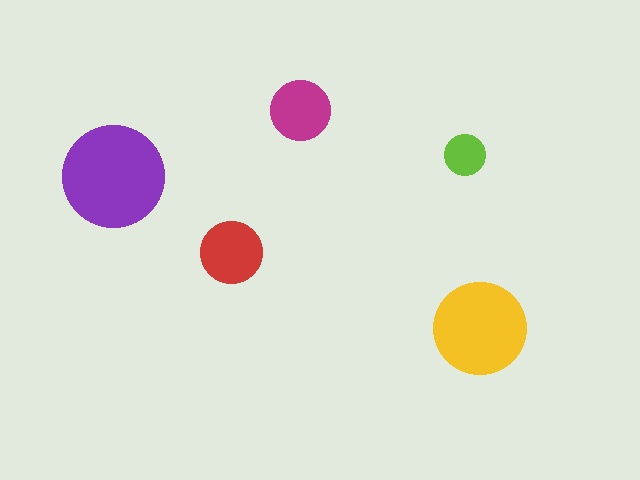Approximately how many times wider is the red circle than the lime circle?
About 1.5 times wider.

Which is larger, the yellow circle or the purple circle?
The purple one.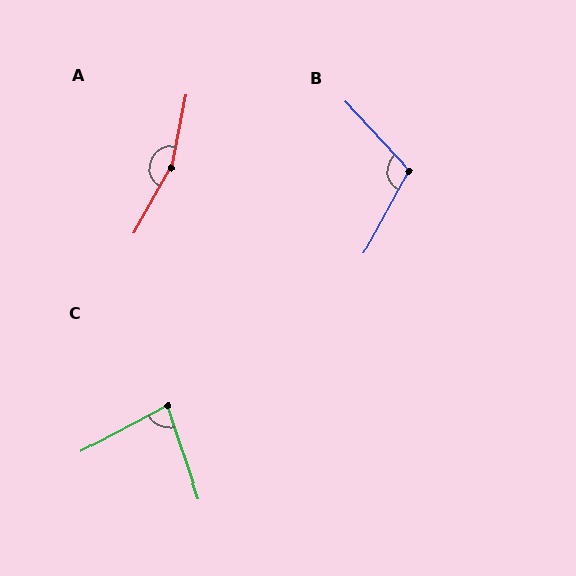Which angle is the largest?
A, at approximately 162 degrees.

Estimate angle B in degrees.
Approximately 109 degrees.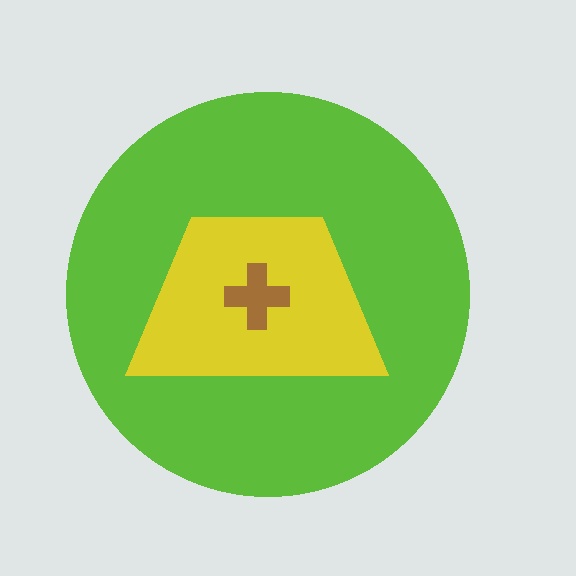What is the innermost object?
The brown cross.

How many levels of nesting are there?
3.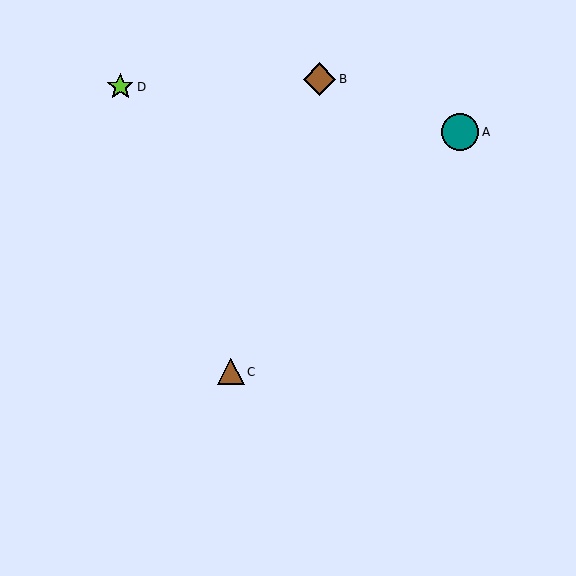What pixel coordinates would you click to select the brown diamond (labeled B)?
Click at (319, 79) to select the brown diamond B.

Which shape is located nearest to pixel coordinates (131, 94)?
The lime star (labeled D) at (120, 87) is nearest to that location.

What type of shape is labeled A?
Shape A is a teal circle.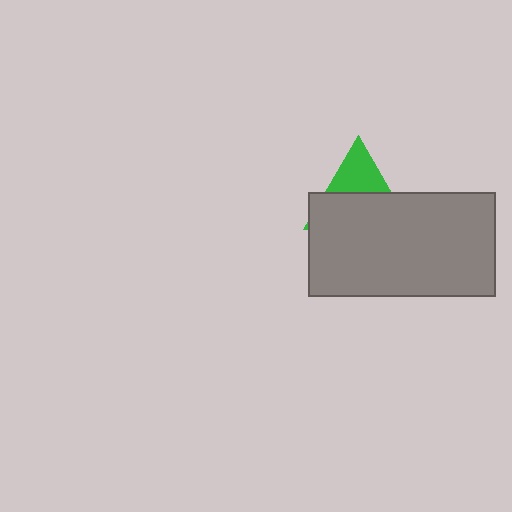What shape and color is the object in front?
The object in front is a gray rectangle.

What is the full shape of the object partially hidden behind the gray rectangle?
The partially hidden object is a green triangle.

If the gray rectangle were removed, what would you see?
You would see the complete green triangle.